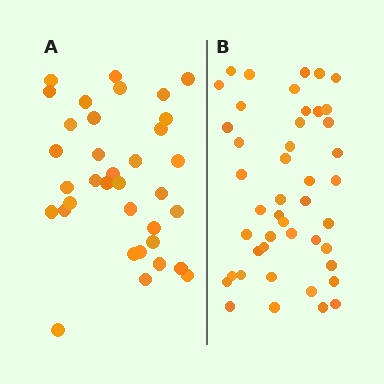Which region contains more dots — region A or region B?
Region B (the right region) has more dots.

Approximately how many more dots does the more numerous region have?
Region B has roughly 10 or so more dots than region A.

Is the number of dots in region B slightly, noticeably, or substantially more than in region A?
Region B has noticeably more, but not dramatically so. The ratio is roughly 1.3 to 1.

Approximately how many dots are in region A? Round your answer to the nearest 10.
About 40 dots. (The exact count is 35, which rounds to 40.)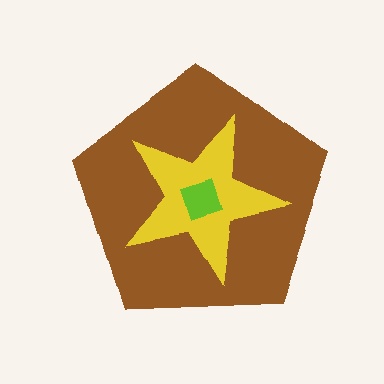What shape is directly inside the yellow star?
The lime diamond.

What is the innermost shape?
The lime diamond.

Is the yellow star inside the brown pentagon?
Yes.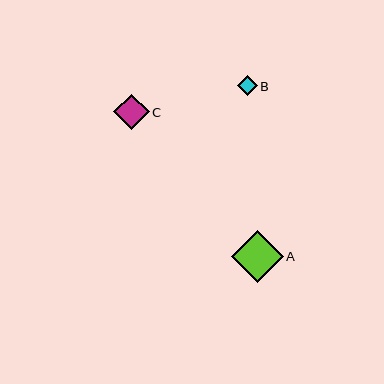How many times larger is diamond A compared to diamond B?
Diamond A is approximately 2.6 times the size of diamond B.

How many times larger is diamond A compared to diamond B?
Diamond A is approximately 2.6 times the size of diamond B.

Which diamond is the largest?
Diamond A is the largest with a size of approximately 52 pixels.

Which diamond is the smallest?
Diamond B is the smallest with a size of approximately 20 pixels.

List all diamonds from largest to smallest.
From largest to smallest: A, C, B.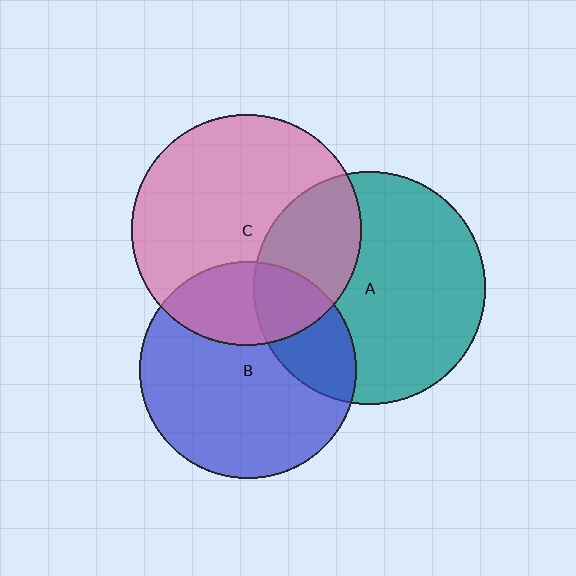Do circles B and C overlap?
Yes.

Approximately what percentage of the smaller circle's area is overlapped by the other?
Approximately 30%.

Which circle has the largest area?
Circle A (teal).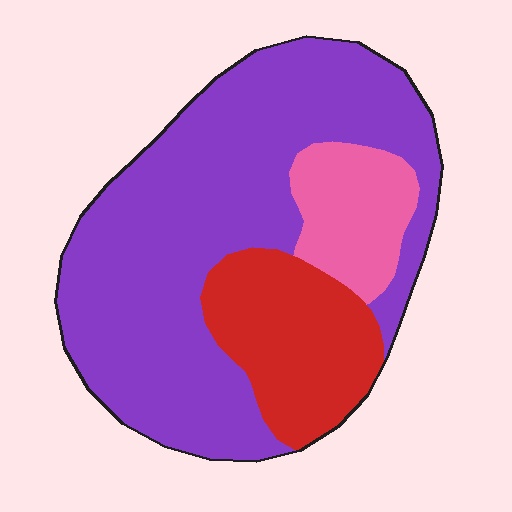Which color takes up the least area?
Pink, at roughly 15%.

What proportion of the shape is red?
Red covers 21% of the shape.